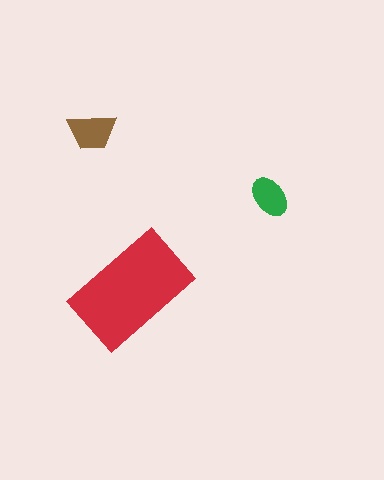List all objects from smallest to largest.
The green ellipse, the brown trapezoid, the red rectangle.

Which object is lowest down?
The red rectangle is bottommost.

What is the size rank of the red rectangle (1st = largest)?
1st.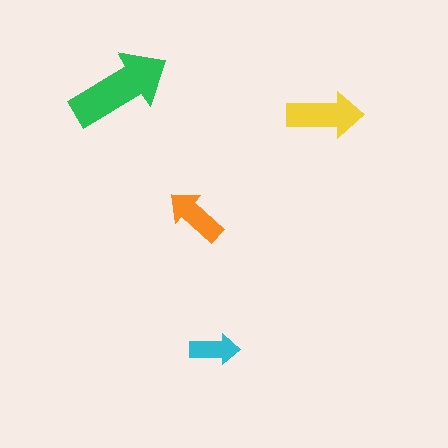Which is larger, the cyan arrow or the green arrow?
The green one.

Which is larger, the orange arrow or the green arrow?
The green one.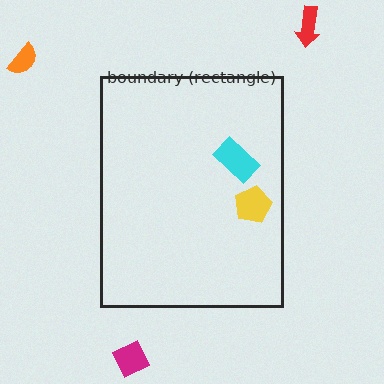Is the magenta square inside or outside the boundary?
Outside.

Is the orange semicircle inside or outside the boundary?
Outside.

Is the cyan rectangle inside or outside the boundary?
Inside.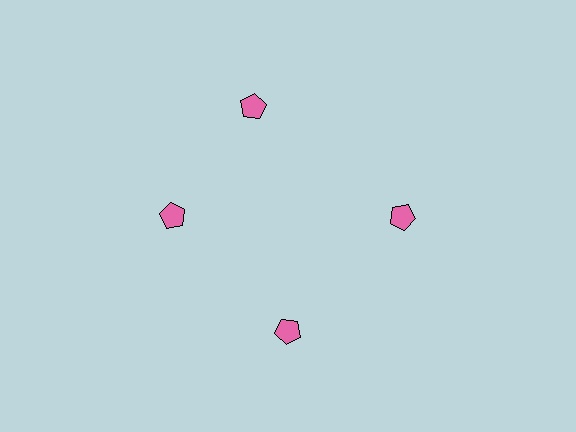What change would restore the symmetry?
The symmetry would be restored by rotating it back into even spacing with its neighbors so that all 4 pentagons sit at equal angles and equal distance from the center.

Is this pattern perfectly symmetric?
No. The 4 pink pentagons are arranged in a ring, but one element near the 12 o'clock position is rotated out of alignment along the ring, breaking the 4-fold rotational symmetry.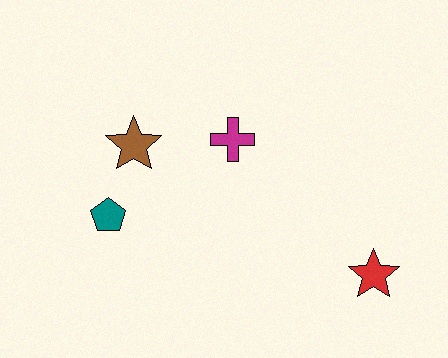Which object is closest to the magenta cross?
The brown star is closest to the magenta cross.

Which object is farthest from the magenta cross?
The red star is farthest from the magenta cross.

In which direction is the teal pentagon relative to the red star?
The teal pentagon is to the left of the red star.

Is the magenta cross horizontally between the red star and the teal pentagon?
Yes